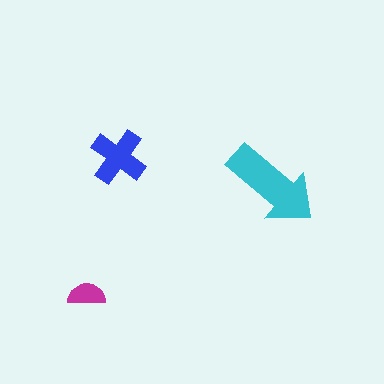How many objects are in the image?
There are 3 objects in the image.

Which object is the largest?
The cyan arrow.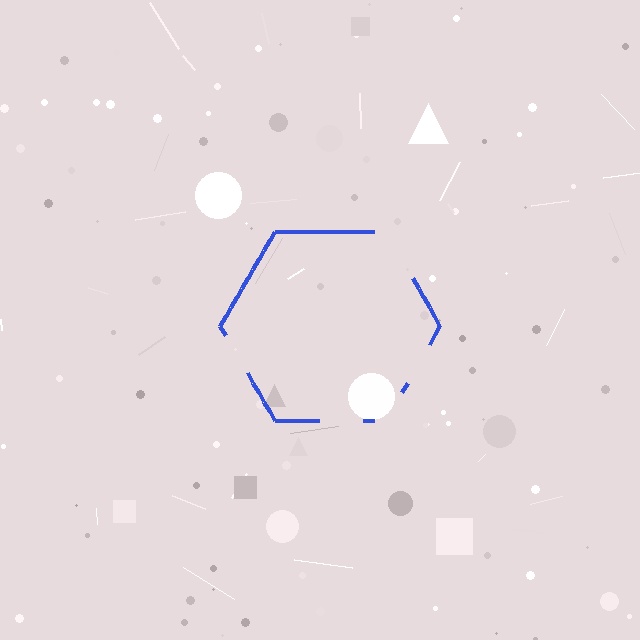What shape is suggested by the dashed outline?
The dashed outline suggests a hexagon.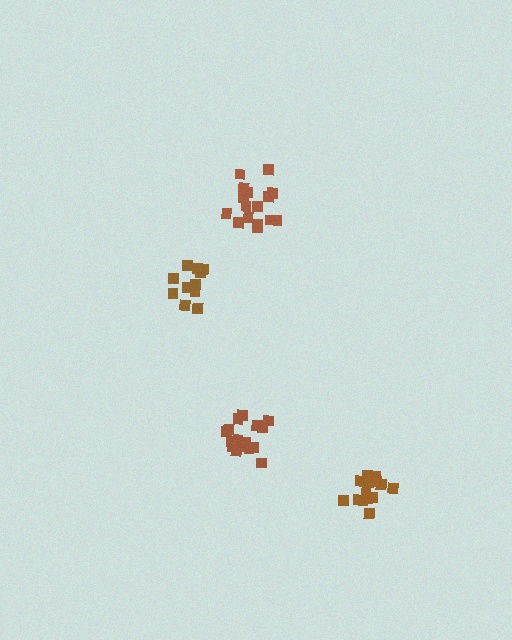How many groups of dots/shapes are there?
There are 4 groups.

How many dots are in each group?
Group 1: 14 dots, Group 2: 11 dots, Group 3: 17 dots, Group 4: 16 dots (58 total).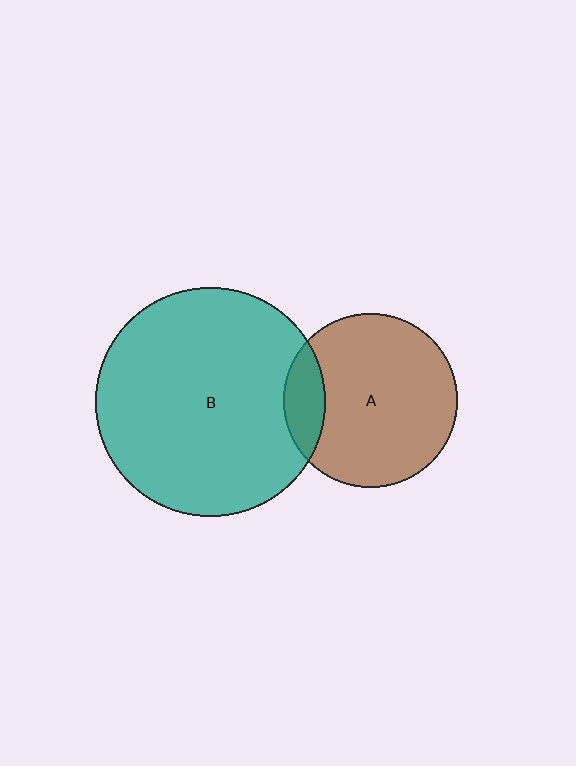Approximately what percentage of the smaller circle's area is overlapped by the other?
Approximately 15%.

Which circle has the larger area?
Circle B (teal).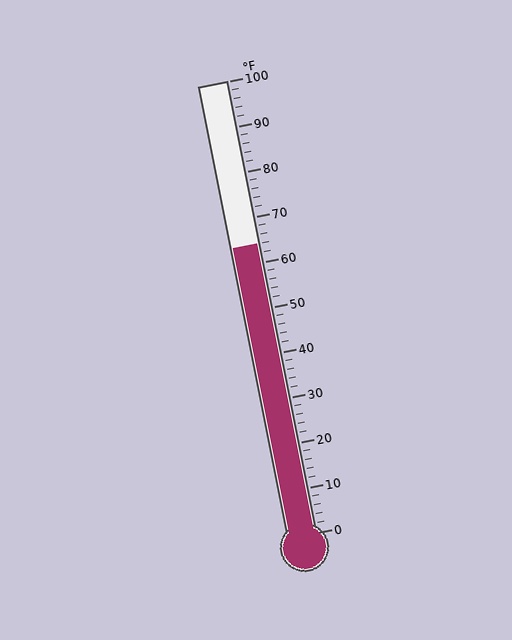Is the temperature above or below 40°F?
The temperature is above 40°F.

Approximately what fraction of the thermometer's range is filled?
The thermometer is filled to approximately 65% of its range.